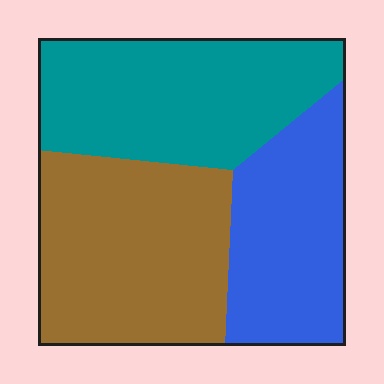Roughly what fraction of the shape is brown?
Brown takes up about three eighths (3/8) of the shape.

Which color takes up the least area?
Blue, at roughly 25%.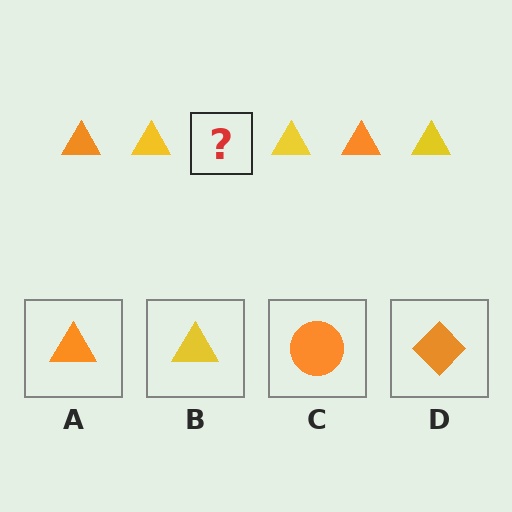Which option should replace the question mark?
Option A.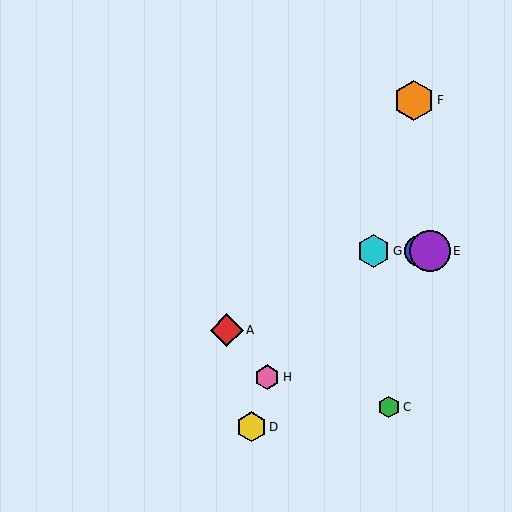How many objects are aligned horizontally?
3 objects (B, E, G) are aligned horizontally.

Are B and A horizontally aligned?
No, B is at y≈251 and A is at y≈330.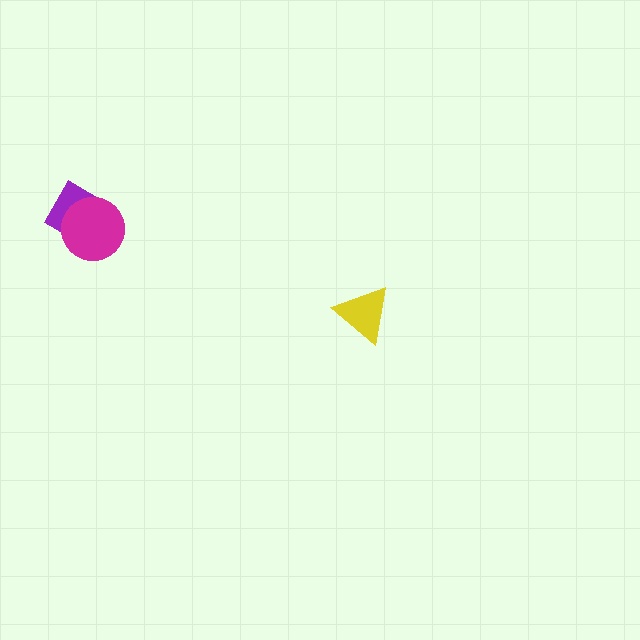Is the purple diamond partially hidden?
Yes, it is partially covered by another shape.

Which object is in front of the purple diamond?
The magenta circle is in front of the purple diamond.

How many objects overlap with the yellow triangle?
0 objects overlap with the yellow triangle.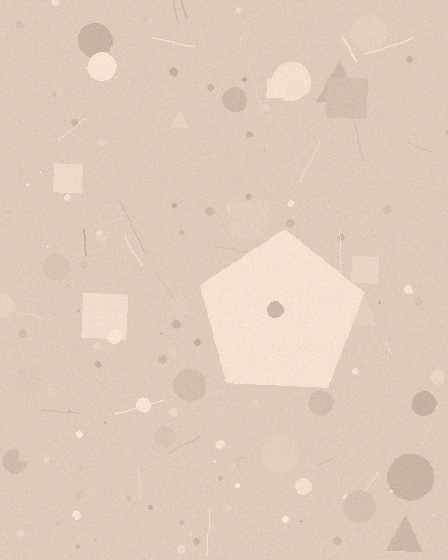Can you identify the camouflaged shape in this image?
The camouflaged shape is a pentagon.